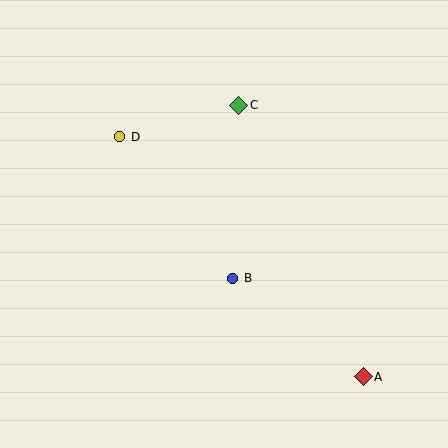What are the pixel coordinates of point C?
Point C is at (239, 105).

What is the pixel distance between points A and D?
The distance between A and D is 342 pixels.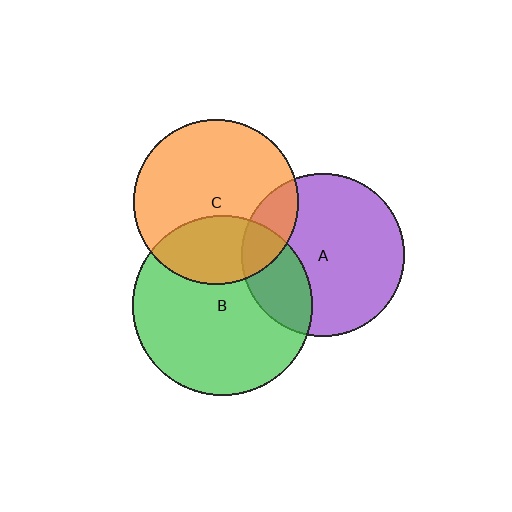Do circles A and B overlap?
Yes.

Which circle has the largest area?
Circle B (green).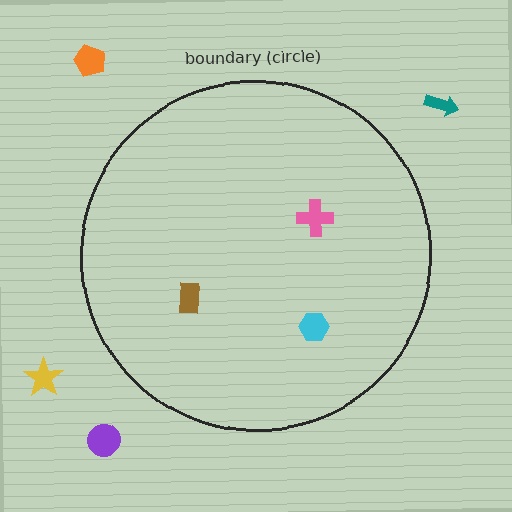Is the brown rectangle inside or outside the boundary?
Inside.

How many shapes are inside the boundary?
3 inside, 4 outside.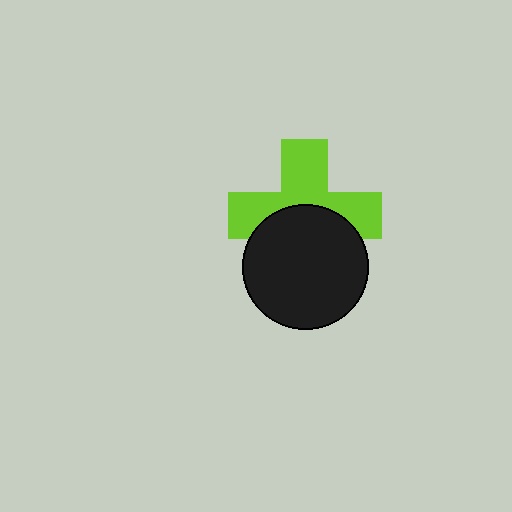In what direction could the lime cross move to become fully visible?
The lime cross could move up. That would shift it out from behind the black circle entirely.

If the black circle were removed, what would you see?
You would see the complete lime cross.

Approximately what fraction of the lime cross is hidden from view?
Roughly 44% of the lime cross is hidden behind the black circle.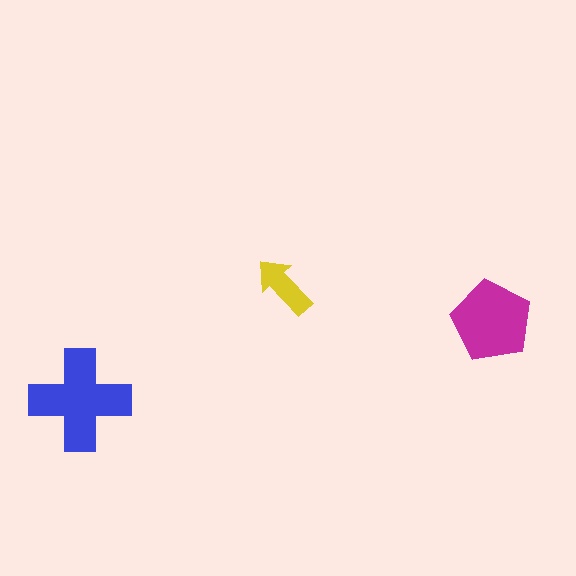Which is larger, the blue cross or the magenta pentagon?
The blue cross.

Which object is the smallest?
The yellow arrow.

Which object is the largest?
The blue cross.